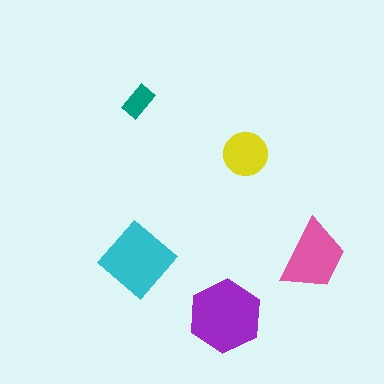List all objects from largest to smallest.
The purple hexagon, the cyan diamond, the pink trapezoid, the yellow circle, the teal rectangle.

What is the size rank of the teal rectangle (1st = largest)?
5th.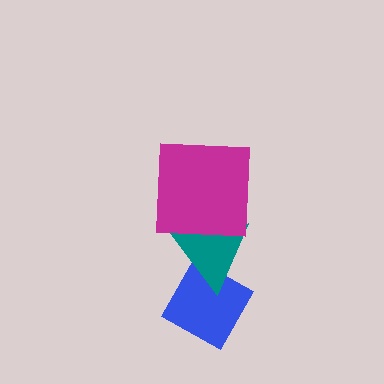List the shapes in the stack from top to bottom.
From top to bottom: the magenta square, the teal triangle, the blue diamond.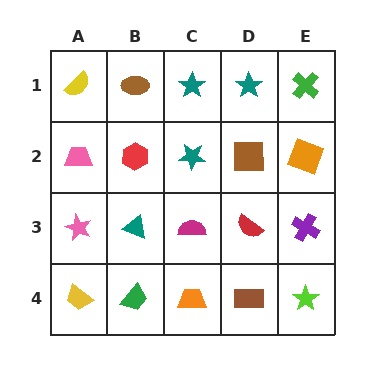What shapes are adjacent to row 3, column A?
A pink trapezoid (row 2, column A), a yellow trapezoid (row 4, column A), a teal triangle (row 3, column B).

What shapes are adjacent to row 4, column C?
A magenta semicircle (row 3, column C), a green trapezoid (row 4, column B), a brown rectangle (row 4, column D).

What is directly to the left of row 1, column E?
A teal star.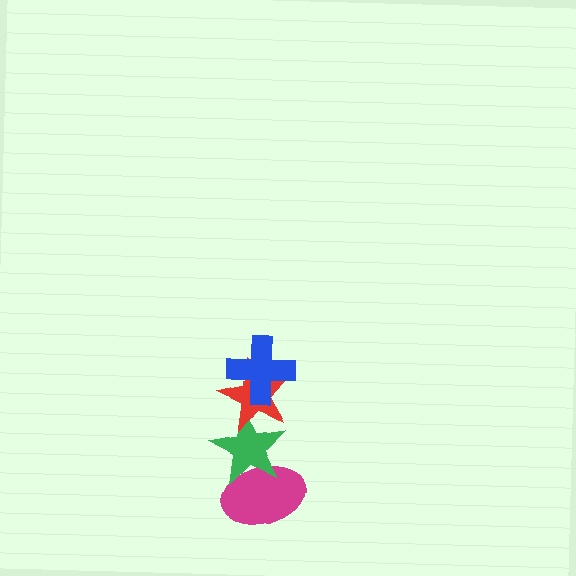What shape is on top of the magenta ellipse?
The green star is on top of the magenta ellipse.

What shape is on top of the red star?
The blue cross is on top of the red star.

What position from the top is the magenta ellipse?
The magenta ellipse is 4th from the top.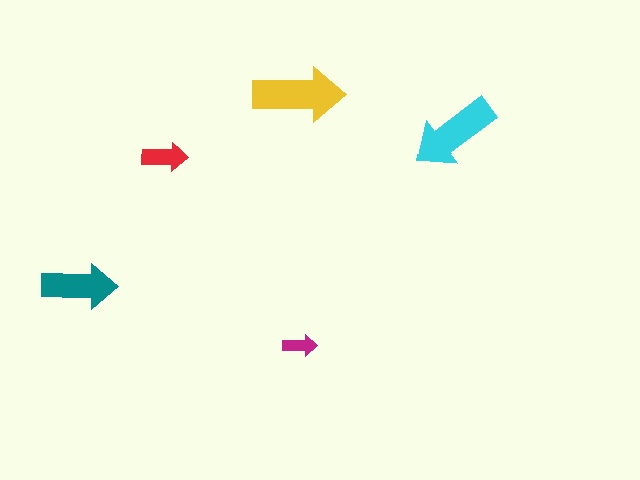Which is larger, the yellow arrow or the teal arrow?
The yellow one.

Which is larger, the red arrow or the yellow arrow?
The yellow one.